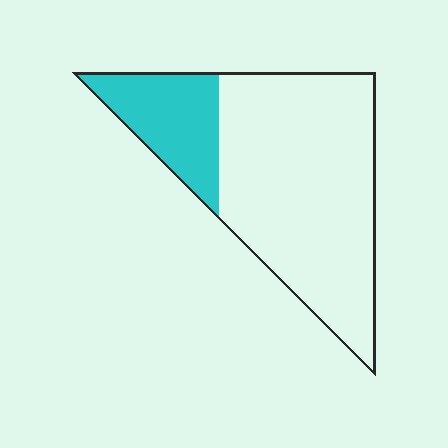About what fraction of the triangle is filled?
About one quarter (1/4).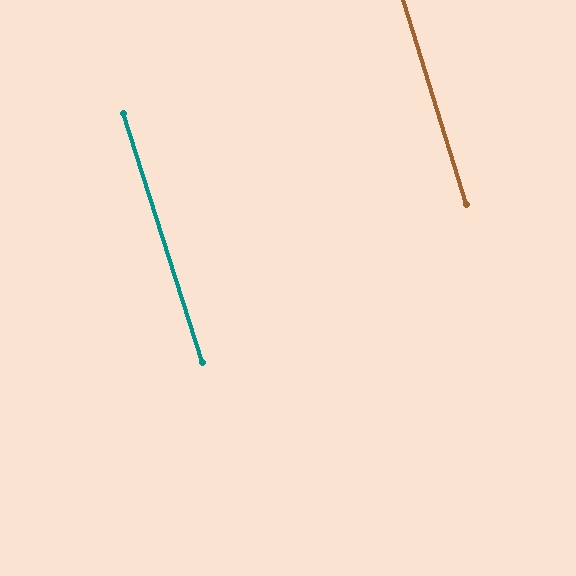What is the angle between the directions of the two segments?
Approximately 0 degrees.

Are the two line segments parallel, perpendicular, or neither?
Parallel — their directions differ by only 0.5°.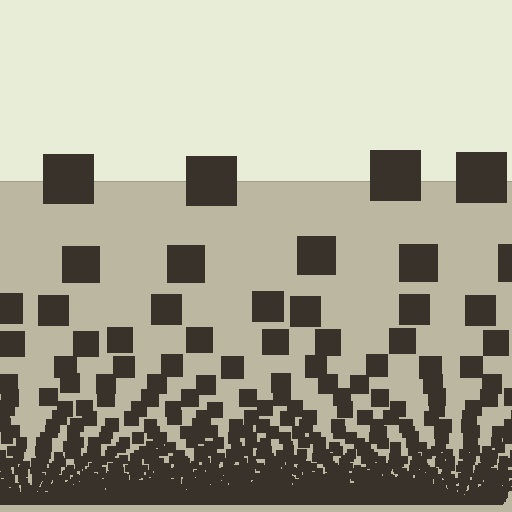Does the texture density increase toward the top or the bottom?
Density increases toward the bottom.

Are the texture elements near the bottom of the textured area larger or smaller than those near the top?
Smaller. The gradient is inverted — elements near the bottom are smaller and denser.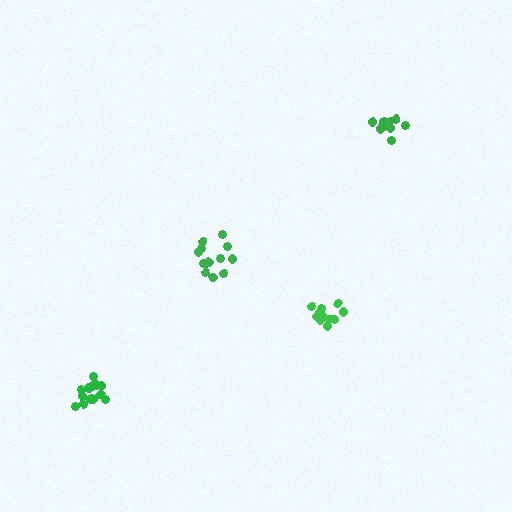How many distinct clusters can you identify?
There are 4 distinct clusters.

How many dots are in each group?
Group 1: 11 dots, Group 2: 13 dots, Group 3: 11 dots, Group 4: 15 dots (50 total).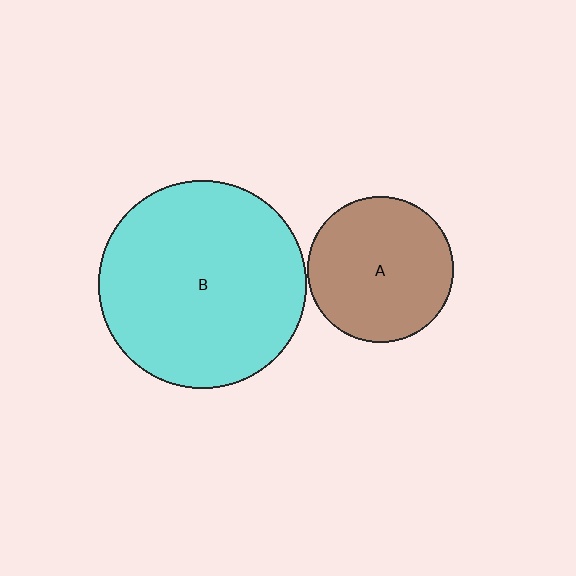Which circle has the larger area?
Circle B (cyan).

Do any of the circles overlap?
No, none of the circles overlap.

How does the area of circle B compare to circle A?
Approximately 2.0 times.